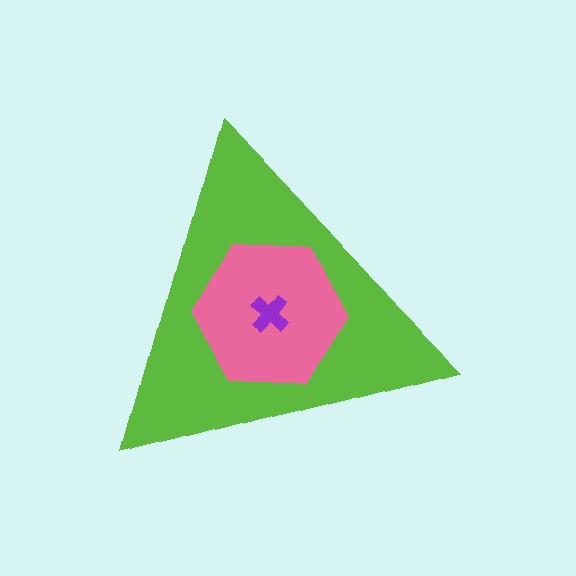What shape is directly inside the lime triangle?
The pink hexagon.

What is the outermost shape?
The lime triangle.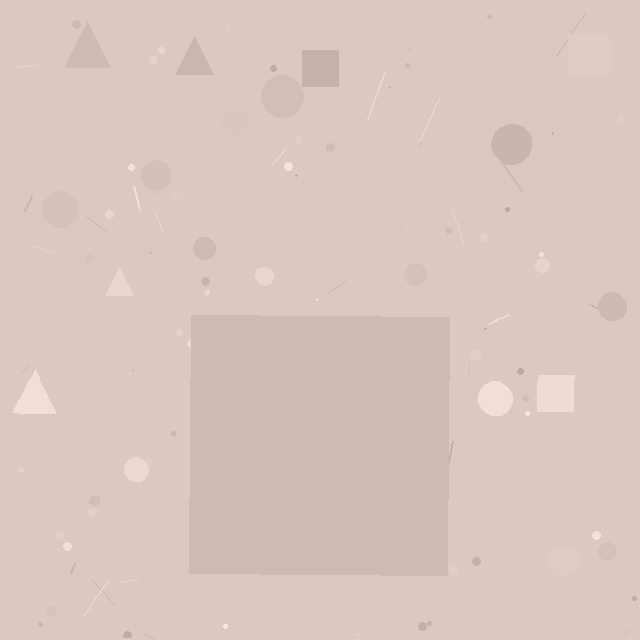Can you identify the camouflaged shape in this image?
The camouflaged shape is a square.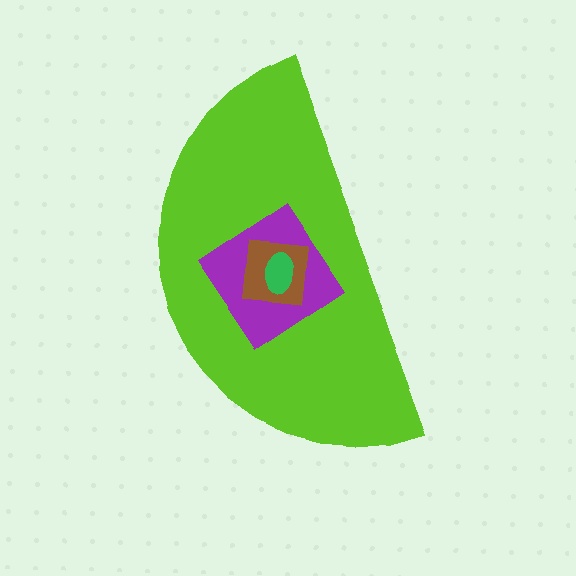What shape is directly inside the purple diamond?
The brown square.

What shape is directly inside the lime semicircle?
The purple diamond.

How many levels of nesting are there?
4.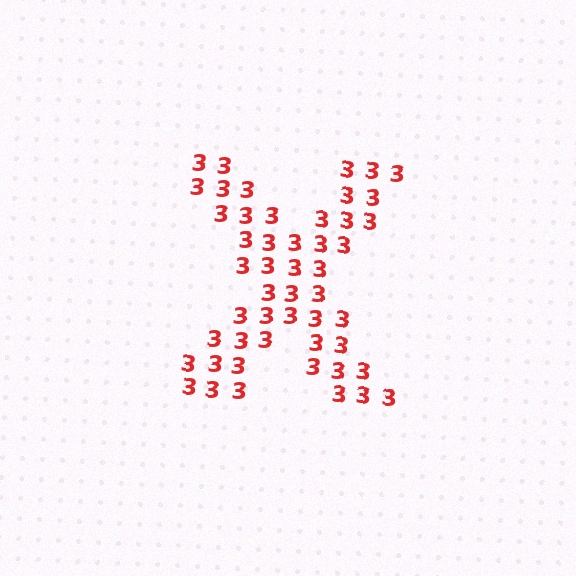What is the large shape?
The large shape is the letter X.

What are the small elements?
The small elements are digit 3's.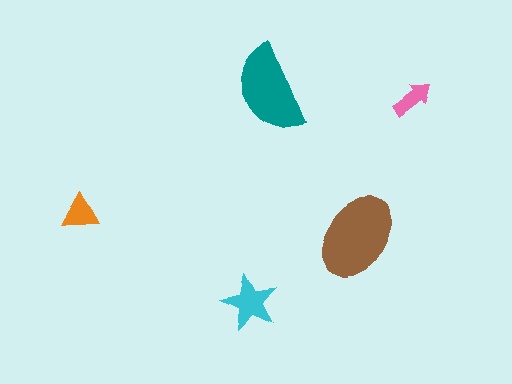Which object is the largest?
The brown ellipse.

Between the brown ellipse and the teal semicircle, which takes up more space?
The brown ellipse.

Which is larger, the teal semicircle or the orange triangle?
The teal semicircle.